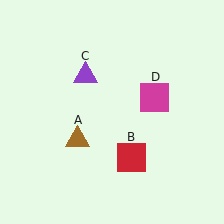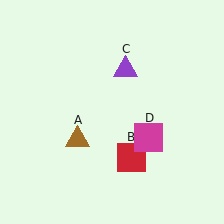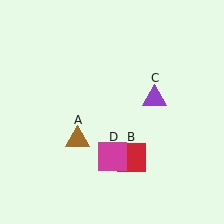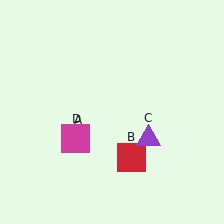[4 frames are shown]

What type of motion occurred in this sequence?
The purple triangle (object C), magenta square (object D) rotated clockwise around the center of the scene.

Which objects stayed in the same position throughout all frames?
Brown triangle (object A) and red square (object B) remained stationary.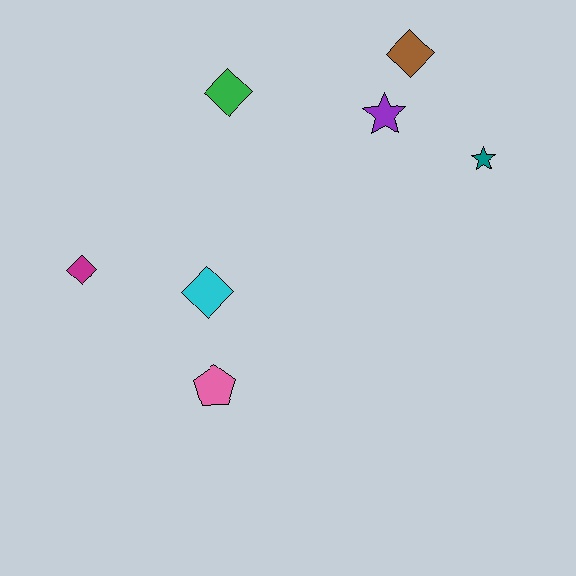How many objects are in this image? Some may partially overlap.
There are 7 objects.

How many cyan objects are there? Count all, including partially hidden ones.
There is 1 cyan object.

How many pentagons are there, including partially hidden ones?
There is 1 pentagon.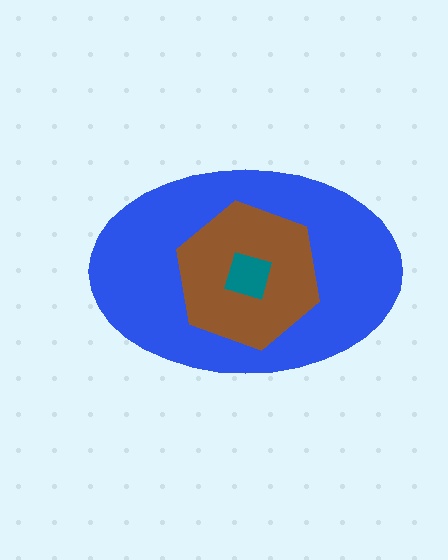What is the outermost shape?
The blue ellipse.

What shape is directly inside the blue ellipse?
The brown hexagon.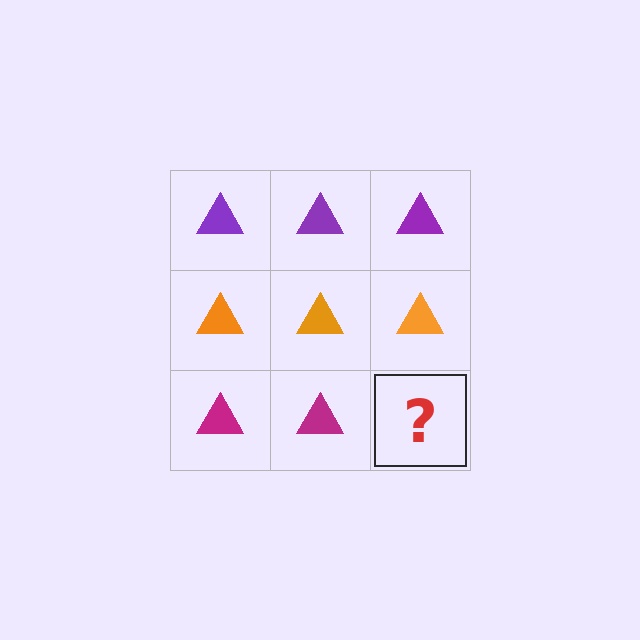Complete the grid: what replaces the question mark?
The question mark should be replaced with a magenta triangle.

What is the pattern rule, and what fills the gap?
The rule is that each row has a consistent color. The gap should be filled with a magenta triangle.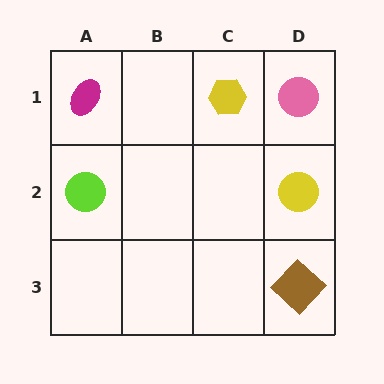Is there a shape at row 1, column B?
No, that cell is empty.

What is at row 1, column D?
A pink circle.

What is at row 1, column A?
A magenta ellipse.